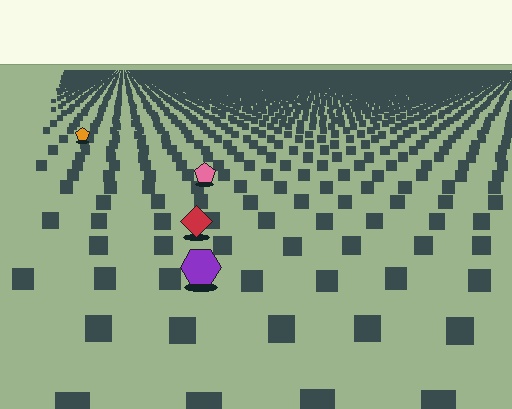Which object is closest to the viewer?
The purple hexagon is closest. The texture marks near it are larger and more spread out.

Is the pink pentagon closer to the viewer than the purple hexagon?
No. The purple hexagon is closer — you can tell from the texture gradient: the ground texture is coarser near it.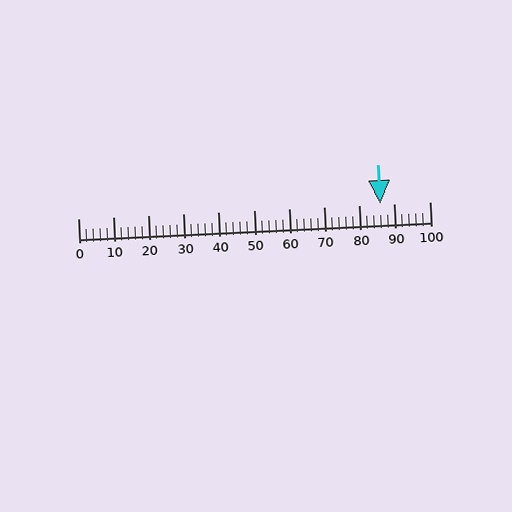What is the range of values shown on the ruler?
The ruler shows values from 0 to 100.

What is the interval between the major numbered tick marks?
The major tick marks are spaced 10 units apart.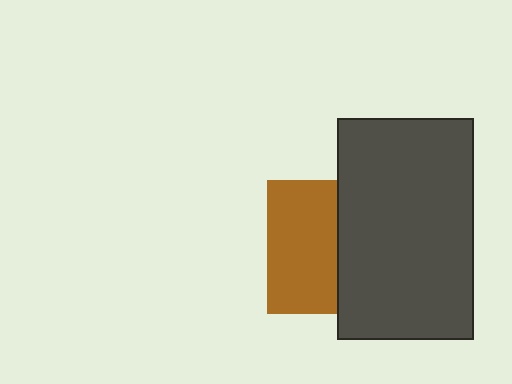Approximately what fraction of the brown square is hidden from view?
Roughly 47% of the brown square is hidden behind the dark gray rectangle.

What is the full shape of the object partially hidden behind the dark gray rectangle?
The partially hidden object is a brown square.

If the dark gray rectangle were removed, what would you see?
You would see the complete brown square.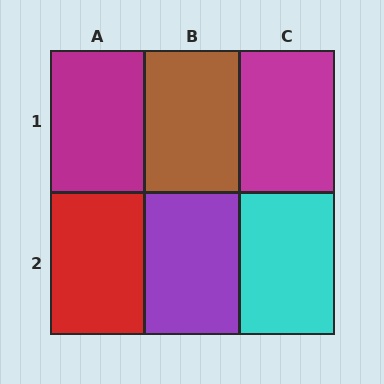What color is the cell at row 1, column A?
Magenta.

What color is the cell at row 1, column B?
Brown.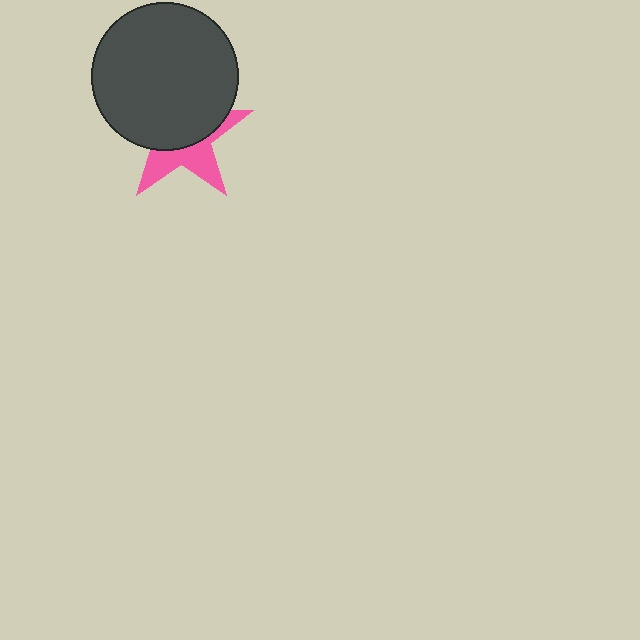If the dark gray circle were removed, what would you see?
You would see the complete pink star.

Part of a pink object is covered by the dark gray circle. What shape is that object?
It is a star.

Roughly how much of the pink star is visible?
A small part of it is visible (roughly 39%).